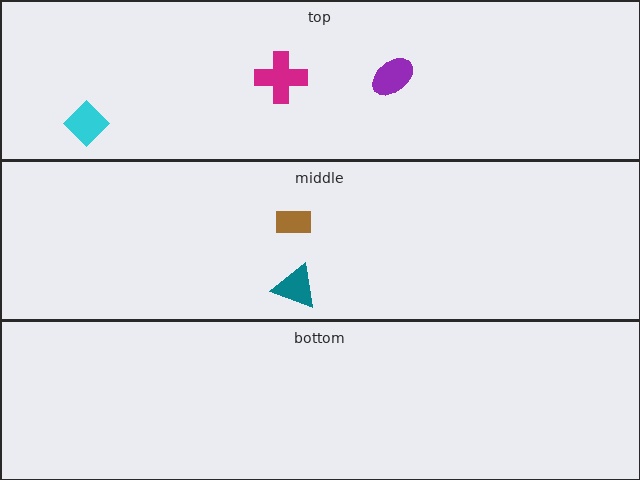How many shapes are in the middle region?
2.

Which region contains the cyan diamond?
The top region.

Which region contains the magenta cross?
The top region.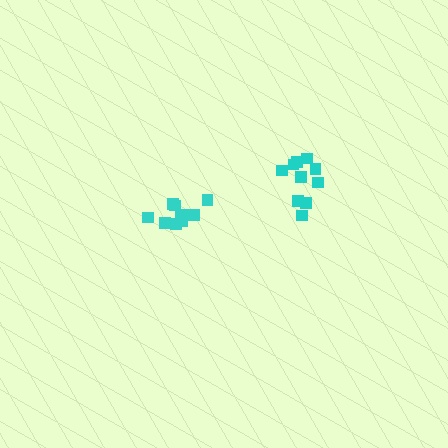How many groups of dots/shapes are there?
There are 2 groups.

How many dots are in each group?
Group 1: 11 dots, Group 2: 10 dots (21 total).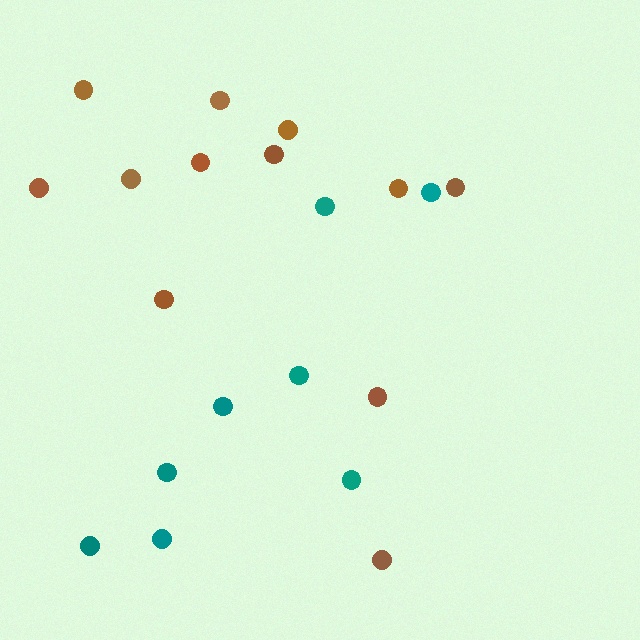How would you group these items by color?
There are 2 groups: one group of brown circles (12) and one group of teal circles (8).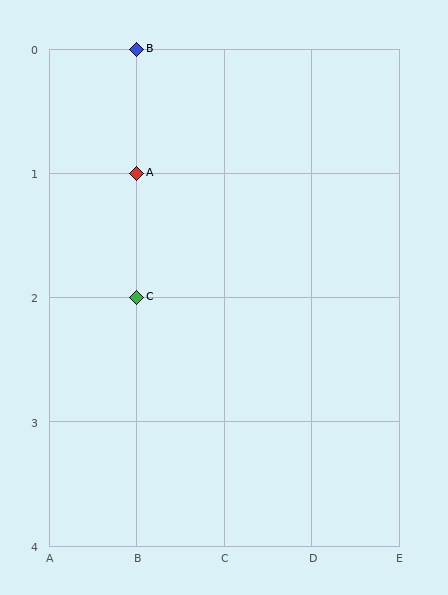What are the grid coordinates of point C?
Point C is at grid coordinates (B, 2).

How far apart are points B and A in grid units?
Points B and A are 1 row apart.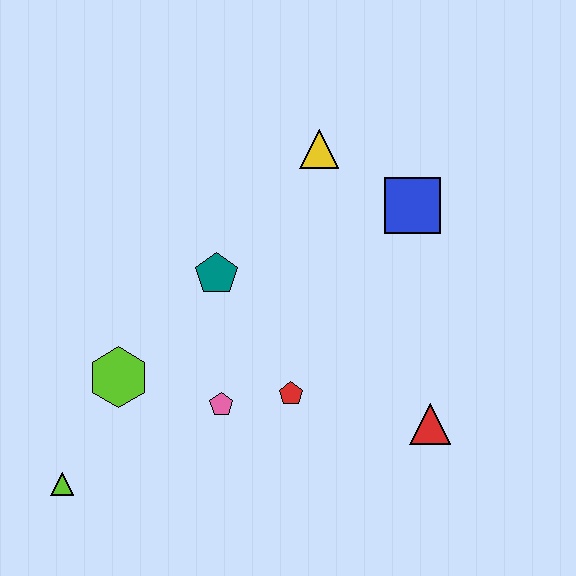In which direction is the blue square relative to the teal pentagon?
The blue square is to the right of the teal pentagon.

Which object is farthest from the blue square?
The lime triangle is farthest from the blue square.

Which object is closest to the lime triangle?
The lime hexagon is closest to the lime triangle.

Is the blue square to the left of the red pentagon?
No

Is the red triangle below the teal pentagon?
Yes